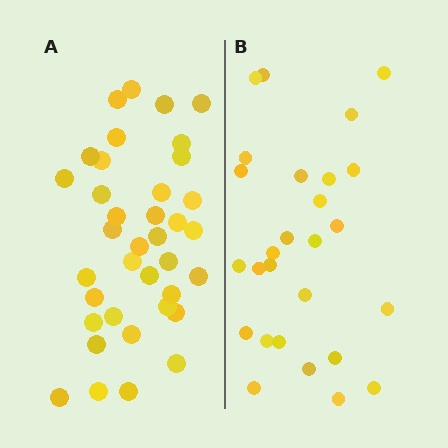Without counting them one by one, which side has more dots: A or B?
Region A (the left region) has more dots.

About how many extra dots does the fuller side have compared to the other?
Region A has roughly 10 or so more dots than region B.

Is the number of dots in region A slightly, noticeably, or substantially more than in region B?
Region A has noticeably more, but not dramatically so. The ratio is roughly 1.4 to 1.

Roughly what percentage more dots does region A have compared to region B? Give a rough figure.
About 35% more.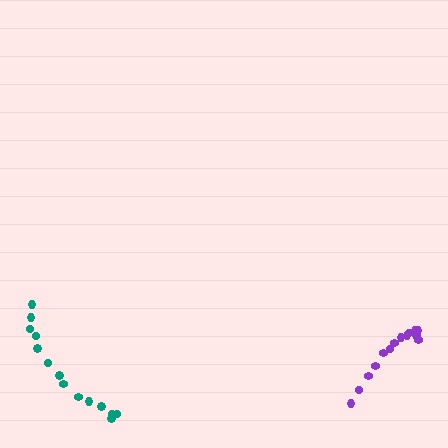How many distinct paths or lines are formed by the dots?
There are 2 distinct paths.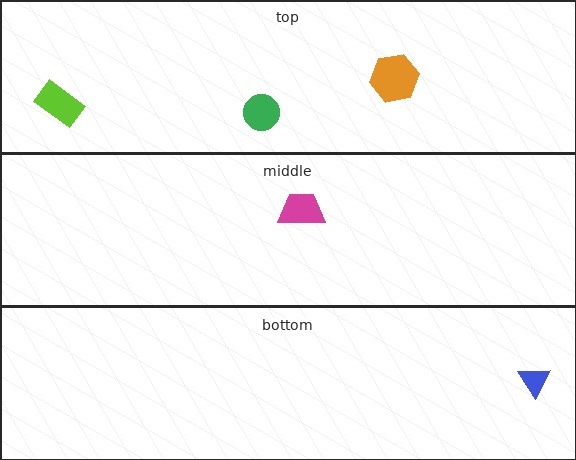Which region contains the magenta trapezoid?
The middle region.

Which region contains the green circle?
The top region.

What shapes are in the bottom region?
The blue triangle.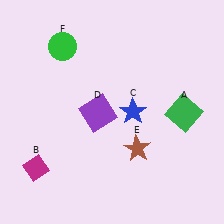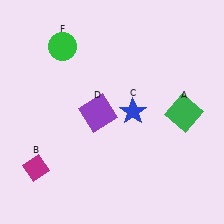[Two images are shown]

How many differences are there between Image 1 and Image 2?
There is 1 difference between the two images.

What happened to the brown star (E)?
The brown star (E) was removed in Image 2. It was in the bottom-right area of Image 1.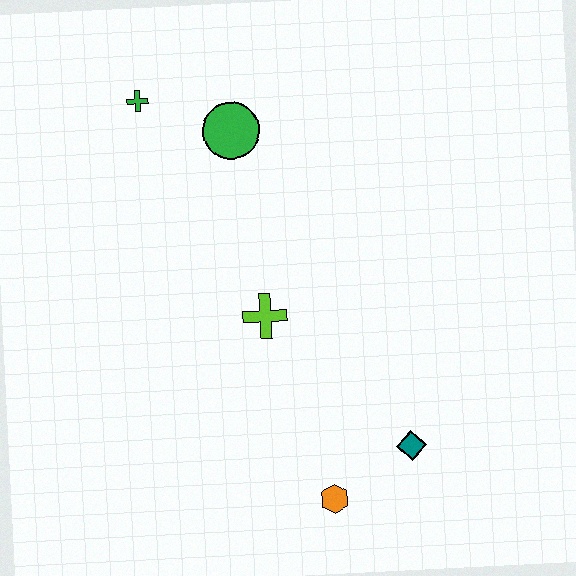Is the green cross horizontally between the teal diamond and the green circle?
No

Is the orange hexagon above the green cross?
No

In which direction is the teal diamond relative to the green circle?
The teal diamond is below the green circle.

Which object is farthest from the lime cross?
The green cross is farthest from the lime cross.